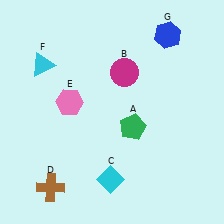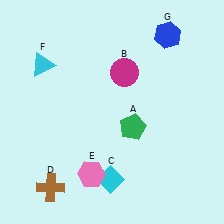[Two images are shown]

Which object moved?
The pink hexagon (E) moved down.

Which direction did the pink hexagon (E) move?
The pink hexagon (E) moved down.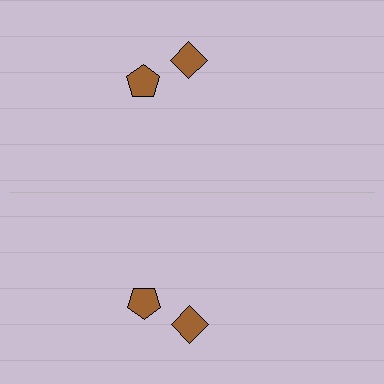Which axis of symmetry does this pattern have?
The pattern has a horizontal axis of symmetry running through the center of the image.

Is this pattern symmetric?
Yes, this pattern has bilateral (reflection) symmetry.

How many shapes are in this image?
There are 4 shapes in this image.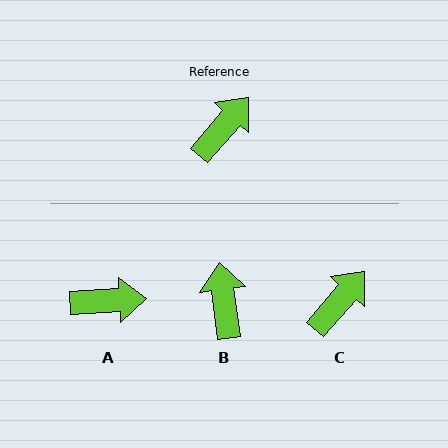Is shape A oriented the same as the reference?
No, it is off by about 46 degrees.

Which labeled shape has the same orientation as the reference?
C.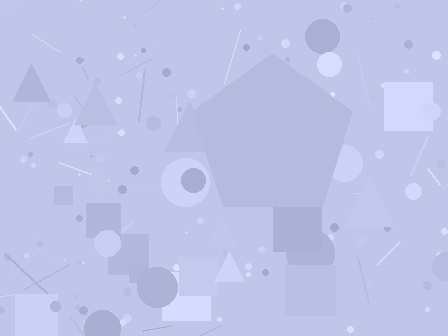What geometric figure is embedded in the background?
A pentagon is embedded in the background.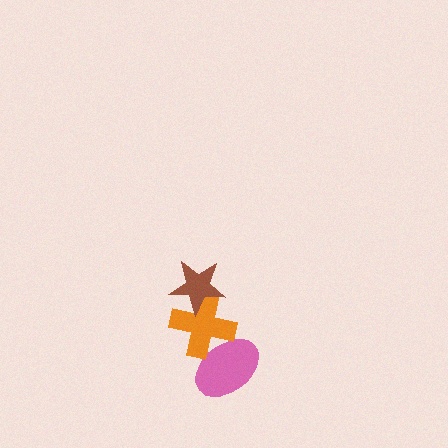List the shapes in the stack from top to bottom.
From top to bottom: the brown star, the orange cross, the pink ellipse.